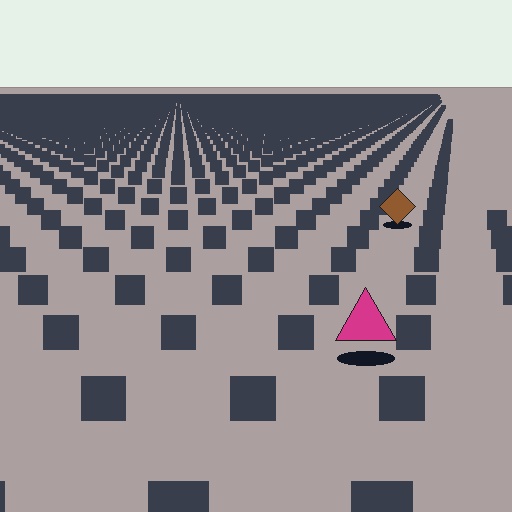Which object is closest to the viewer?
The magenta triangle is closest. The texture marks near it are larger and more spread out.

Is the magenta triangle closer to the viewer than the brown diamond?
Yes. The magenta triangle is closer — you can tell from the texture gradient: the ground texture is coarser near it.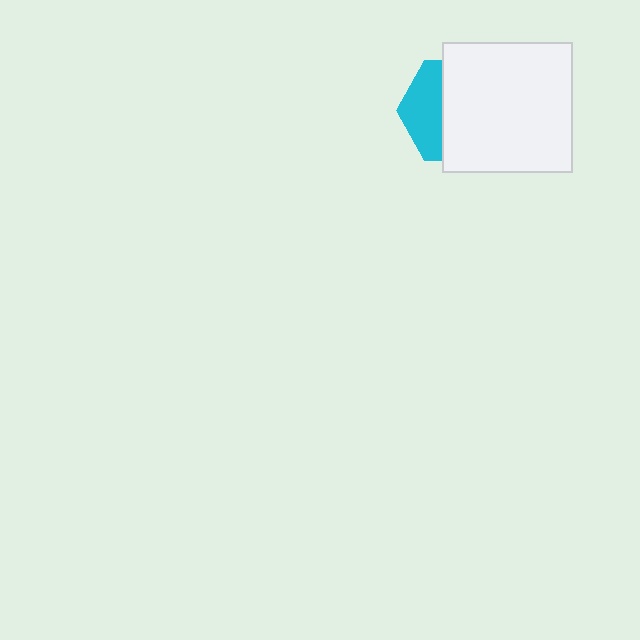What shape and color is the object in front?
The object in front is a white square.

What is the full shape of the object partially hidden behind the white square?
The partially hidden object is a cyan hexagon.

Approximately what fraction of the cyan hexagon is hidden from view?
Roughly 64% of the cyan hexagon is hidden behind the white square.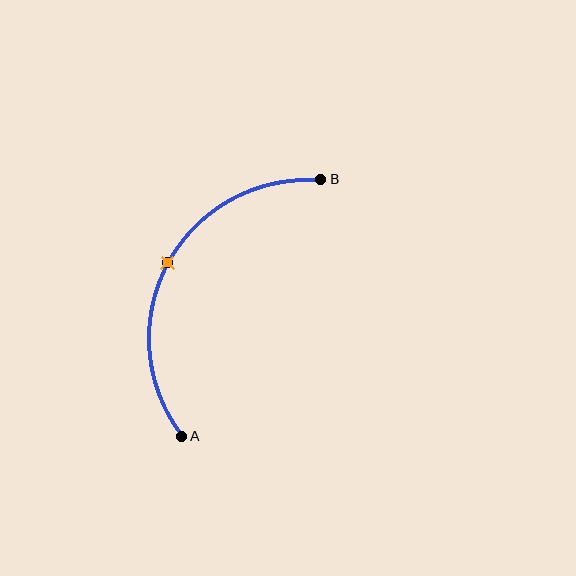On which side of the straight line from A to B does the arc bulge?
The arc bulges to the left of the straight line connecting A and B.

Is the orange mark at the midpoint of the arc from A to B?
Yes. The orange mark lies on the arc at equal arc-length from both A and B — it is the arc midpoint.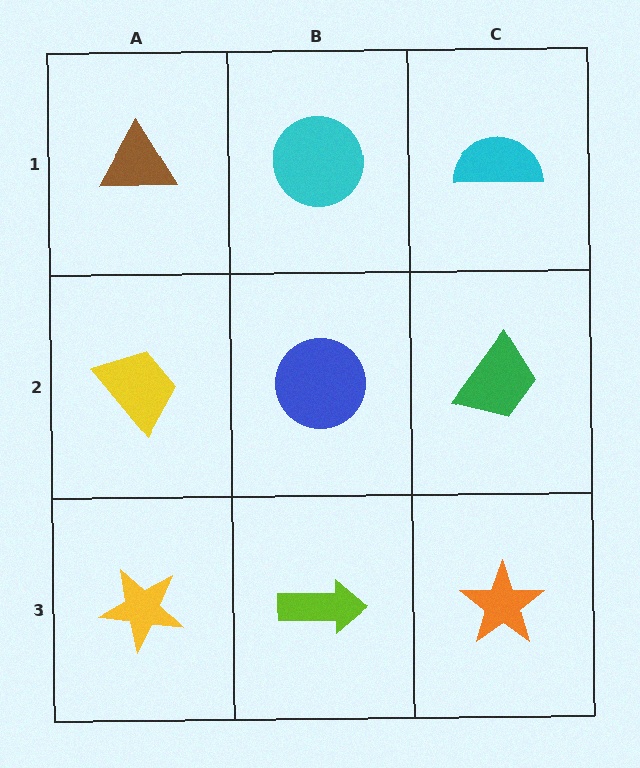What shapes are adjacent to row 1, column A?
A yellow trapezoid (row 2, column A), a cyan circle (row 1, column B).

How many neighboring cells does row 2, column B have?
4.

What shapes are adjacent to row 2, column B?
A cyan circle (row 1, column B), a lime arrow (row 3, column B), a yellow trapezoid (row 2, column A), a green trapezoid (row 2, column C).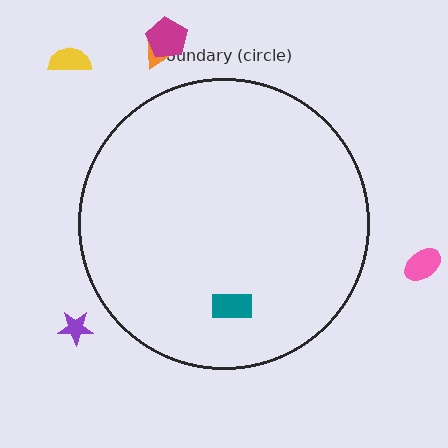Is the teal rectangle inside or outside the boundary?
Inside.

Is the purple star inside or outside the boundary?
Outside.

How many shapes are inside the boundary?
1 inside, 5 outside.